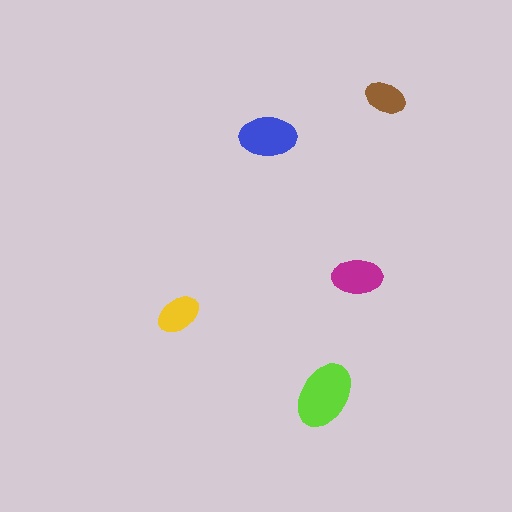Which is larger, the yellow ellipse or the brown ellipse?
The yellow one.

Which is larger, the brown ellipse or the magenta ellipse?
The magenta one.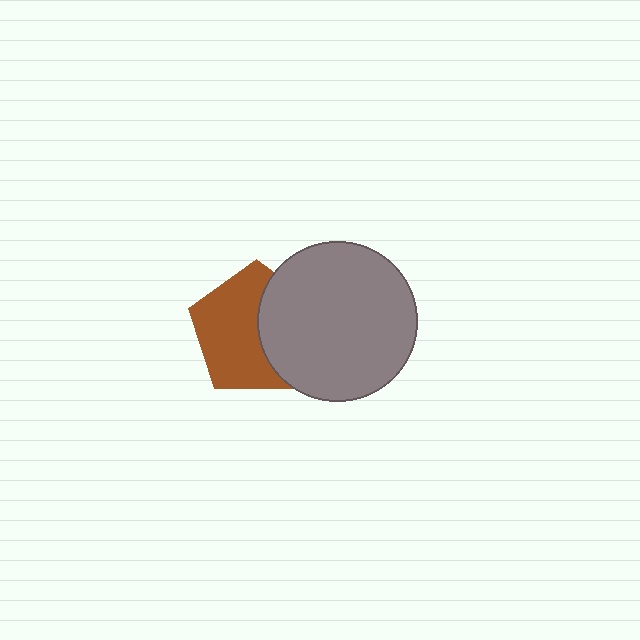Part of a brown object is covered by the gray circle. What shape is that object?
It is a pentagon.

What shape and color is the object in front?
The object in front is a gray circle.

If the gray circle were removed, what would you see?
You would see the complete brown pentagon.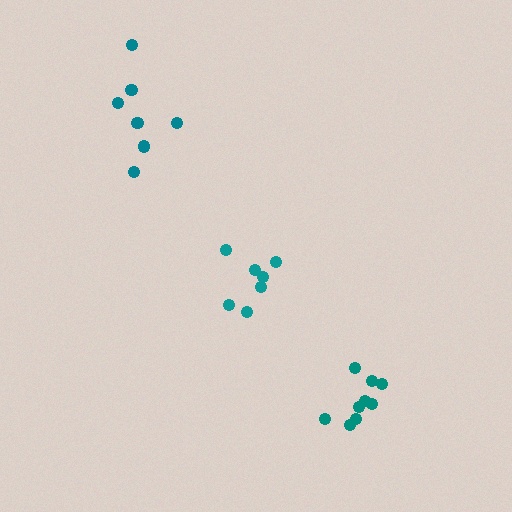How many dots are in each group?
Group 1: 9 dots, Group 2: 7 dots, Group 3: 7 dots (23 total).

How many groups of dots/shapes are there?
There are 3 groups.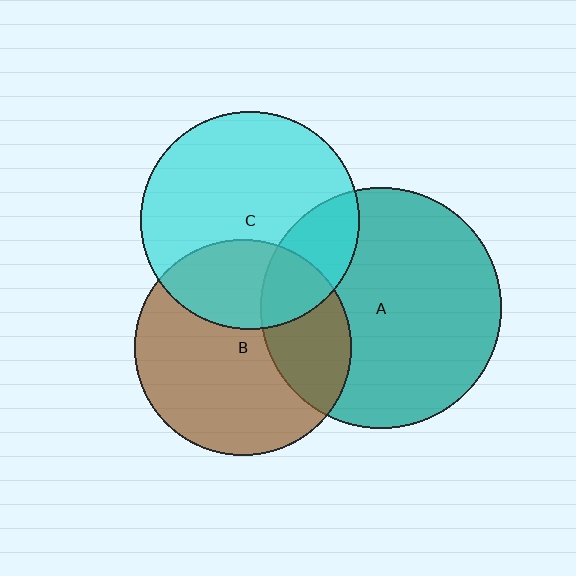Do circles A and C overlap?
Yes.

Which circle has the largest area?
Circle A (teal).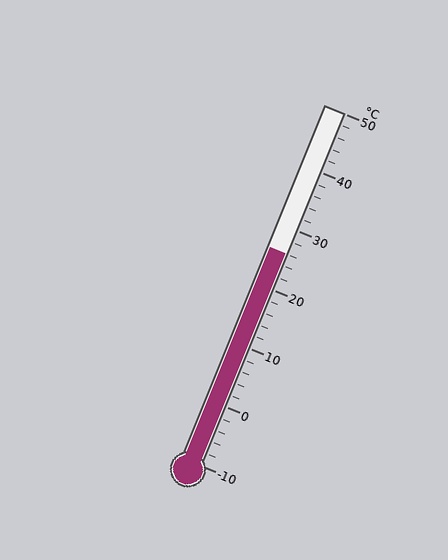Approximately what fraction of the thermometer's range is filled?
The thermometer is filled to approximately 60% of its range.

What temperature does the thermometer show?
The thermometer shows approximately 26°C.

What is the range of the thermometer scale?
The thermometer scale ranges from -10°C to 50°C.